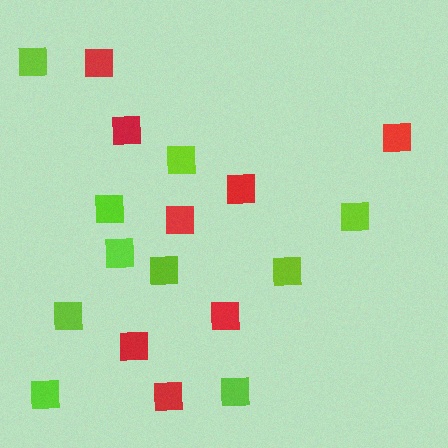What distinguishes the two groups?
There are 2 groups: one group of red squares (8) and one group of lime squares (10).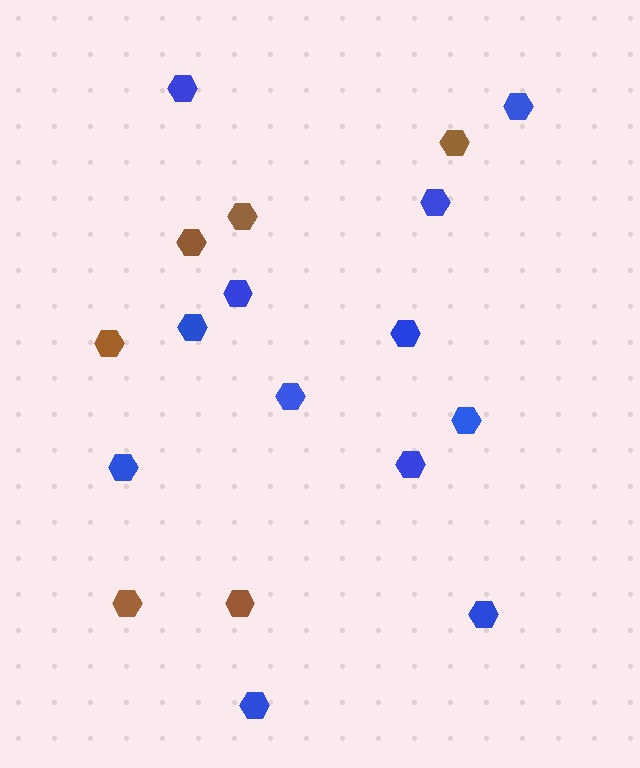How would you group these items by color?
There are 2 groups: one group of blue hexagons (12) and one group of brown hexagons (6).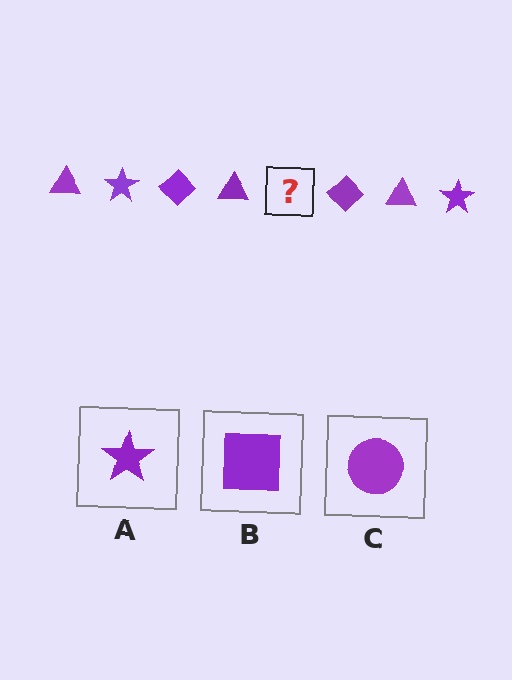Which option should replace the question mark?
Option A.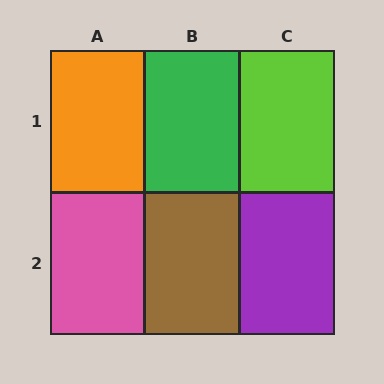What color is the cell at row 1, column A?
Orange.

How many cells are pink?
1 cell is pink.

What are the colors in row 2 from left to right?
Pink, brown, purple.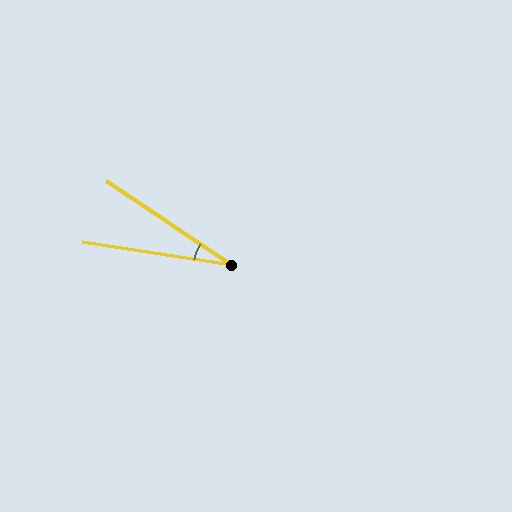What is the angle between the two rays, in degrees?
Approximately 25 degrees.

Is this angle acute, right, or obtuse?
It is acute.